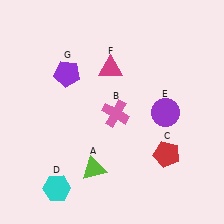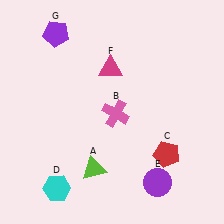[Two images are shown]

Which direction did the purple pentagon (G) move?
The purple pentagon (G) moved up.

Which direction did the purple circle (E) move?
The purple circle (E) moved down.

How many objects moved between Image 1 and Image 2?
2 objects moved between the two images.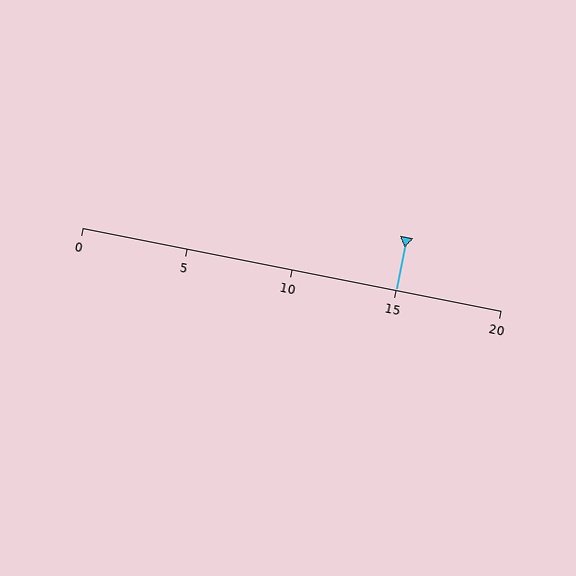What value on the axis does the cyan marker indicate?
The marker indicates approximately 15.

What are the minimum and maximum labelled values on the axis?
The axis runs from 0 to 20.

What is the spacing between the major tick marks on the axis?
The major ticks are spaced 5 apart.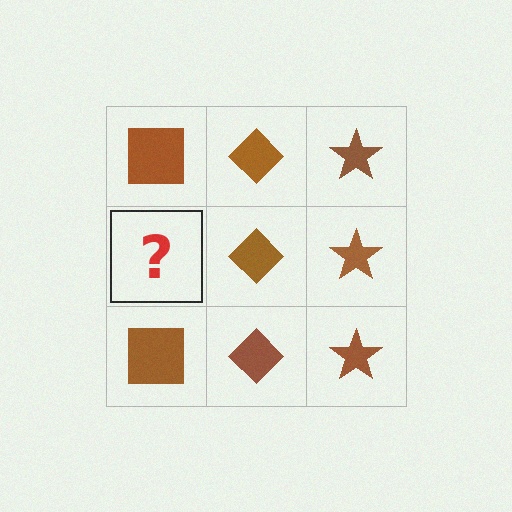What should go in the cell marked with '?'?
The missing cell should contain a brown square.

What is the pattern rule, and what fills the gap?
The rule is that each column has a consistent shape. The gap should be filled with a brown square.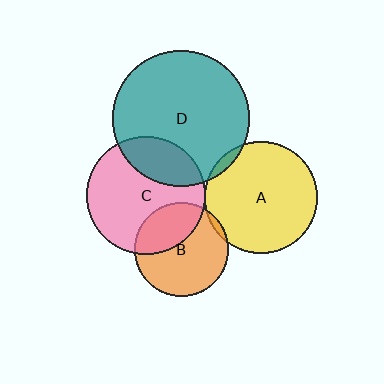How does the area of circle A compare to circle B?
Approximately 1.4 times.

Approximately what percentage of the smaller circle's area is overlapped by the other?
Approximately 5%.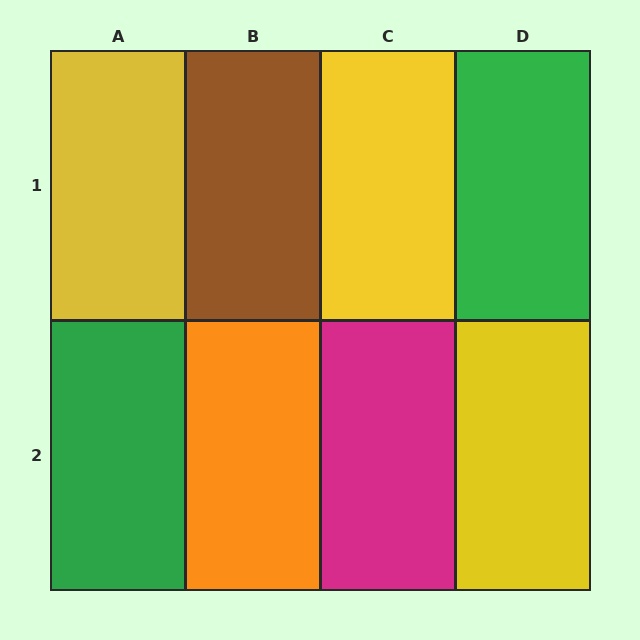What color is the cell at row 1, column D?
Green.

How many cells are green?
2 cells are green.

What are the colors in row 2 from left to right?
Green, orange, magenta, yellow.